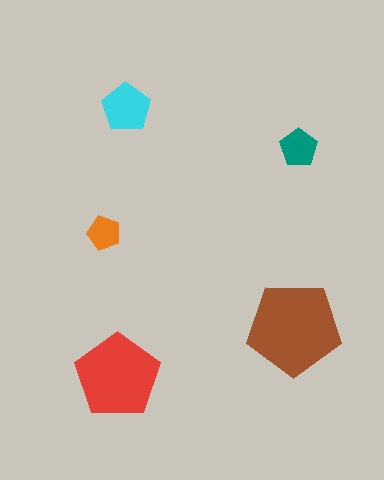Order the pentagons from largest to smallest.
the brown one, the red one, the cyan one, the teal one, the orange one.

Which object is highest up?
The cyan pentagon is topmost.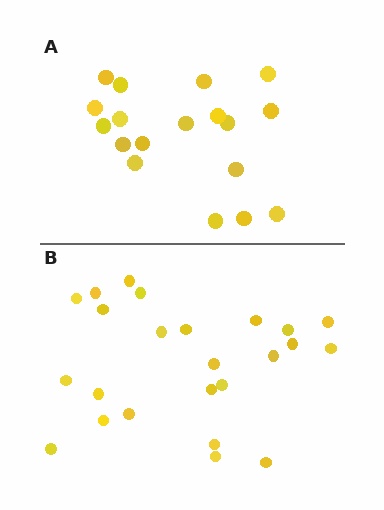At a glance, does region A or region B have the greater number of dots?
Region B (the bottom region) has more dots.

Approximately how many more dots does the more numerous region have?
Region B has about 6 more dots than region A.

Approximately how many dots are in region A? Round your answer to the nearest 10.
About 20 dots. (The exact count is 18, which rounds to 20.)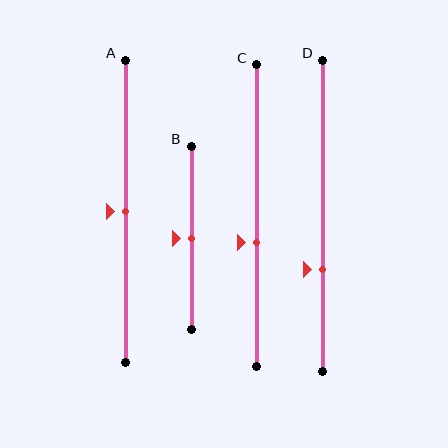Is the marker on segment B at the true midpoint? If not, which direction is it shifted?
Yes, the marker on segment B is at the true midpoint.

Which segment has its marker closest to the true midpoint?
Segment A has its marker closest to the true midpoint.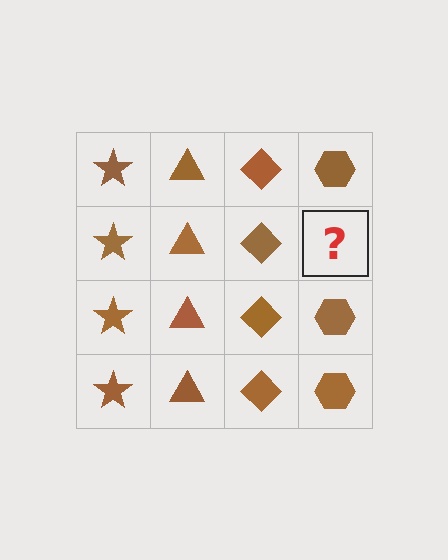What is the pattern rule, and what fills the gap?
The rule is that each column has a consistent shape. The gap should be filled with a brown hexagon.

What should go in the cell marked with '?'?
The missing cell should contain a brown hexagon.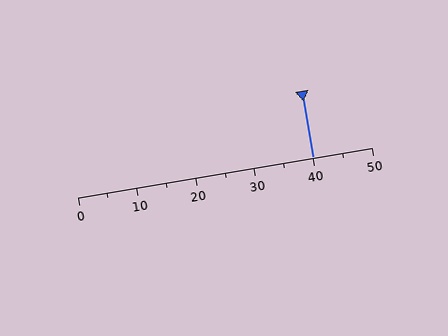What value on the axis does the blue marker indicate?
The marker indicates approximately 40.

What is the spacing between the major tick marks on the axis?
The major ticks are spaced 10 apart.